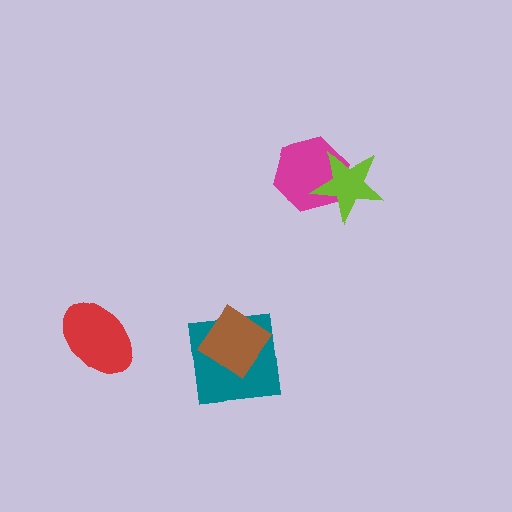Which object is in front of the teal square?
The brown diamond is in front of the teal square.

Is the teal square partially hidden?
Yes, it is partially covered by another shape.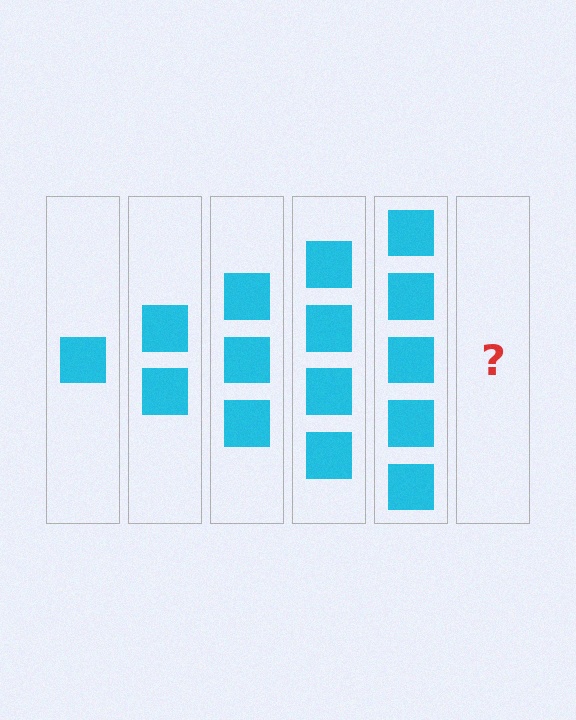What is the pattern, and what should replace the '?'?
The pattern is that each step adds one more square. The '?' should be 6 squares.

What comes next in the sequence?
The next element should be 6 squares.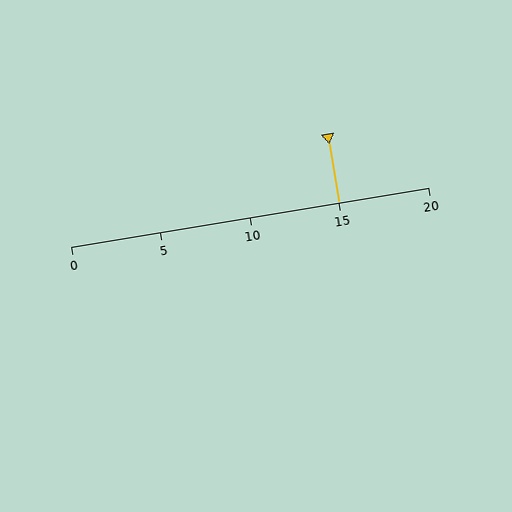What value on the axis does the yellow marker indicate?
The marker indicates approximately 15.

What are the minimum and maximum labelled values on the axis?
The axis runs from 0 to 20.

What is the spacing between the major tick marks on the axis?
The major ticks are spaced 5 apart.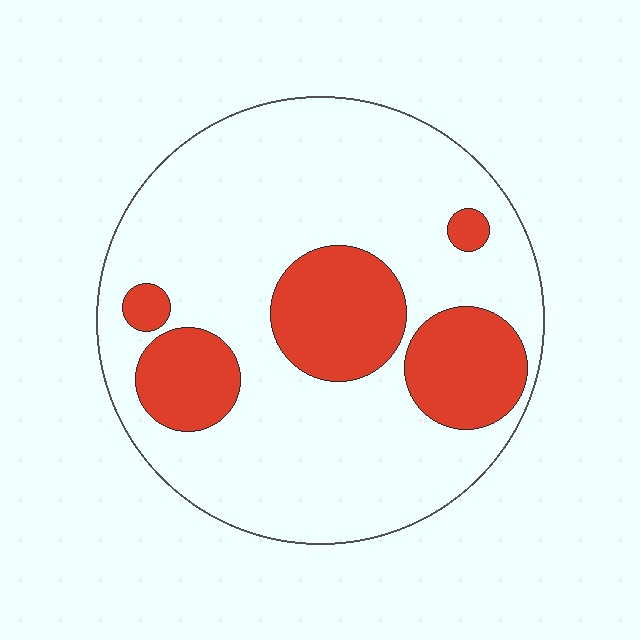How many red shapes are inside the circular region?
5.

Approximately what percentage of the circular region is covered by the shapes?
Approximately 25%.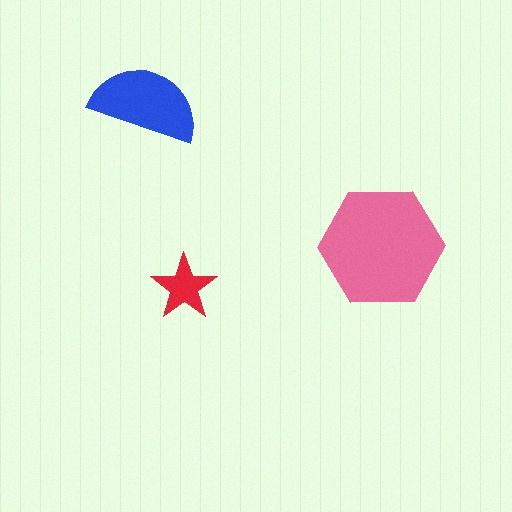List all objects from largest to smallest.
The pink hexagon, the blue semicircle, the red star.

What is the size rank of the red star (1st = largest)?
3rd.